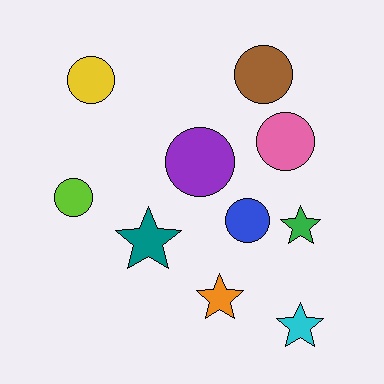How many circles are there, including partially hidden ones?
There are 6 circles.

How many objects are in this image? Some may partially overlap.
There are 10 objects.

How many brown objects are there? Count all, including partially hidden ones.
There is 1 brown object.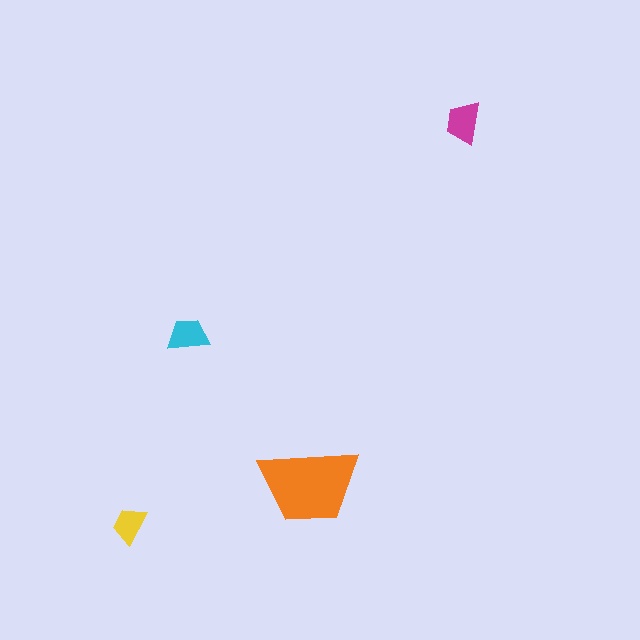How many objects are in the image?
There are 4 objects in the image.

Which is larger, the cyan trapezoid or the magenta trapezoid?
The magenta one.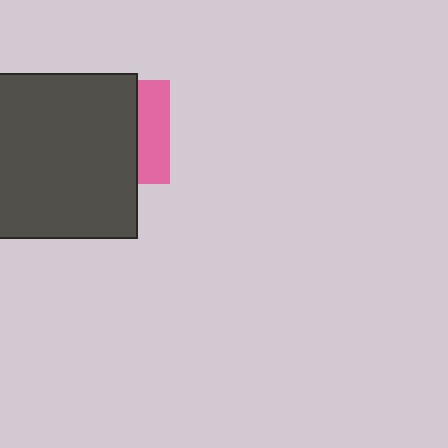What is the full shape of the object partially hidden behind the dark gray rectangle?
The partially hidden object is a pink square.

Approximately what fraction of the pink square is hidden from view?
Roughly 69% of the pink square is hidden behind the dark gray rectangle.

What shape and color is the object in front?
The object in front is a dark gray rectangle.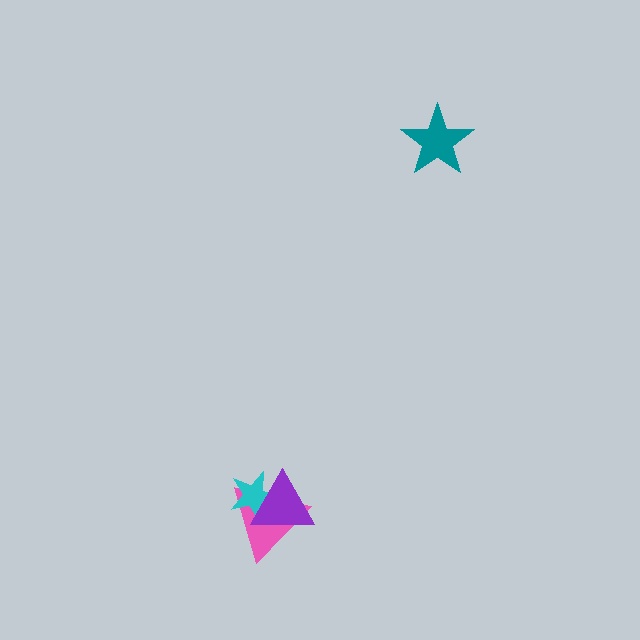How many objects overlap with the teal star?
0 objects overlap with the teal star.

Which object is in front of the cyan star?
The purple triangle is in front of the cyan star.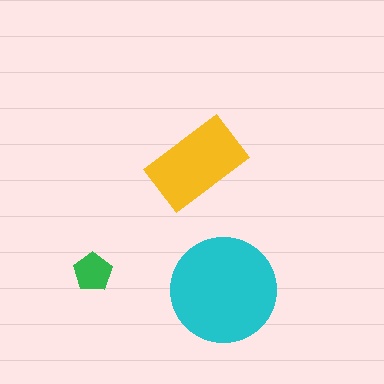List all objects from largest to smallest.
The cyan circle, the yellow rectangle, the green pentagon.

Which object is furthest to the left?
The green pentagon is leftmost.